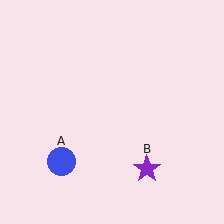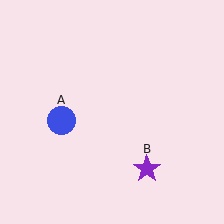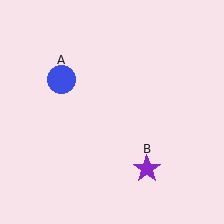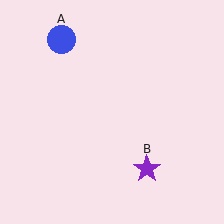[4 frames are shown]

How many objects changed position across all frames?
1 object changed position: blue circle (object A).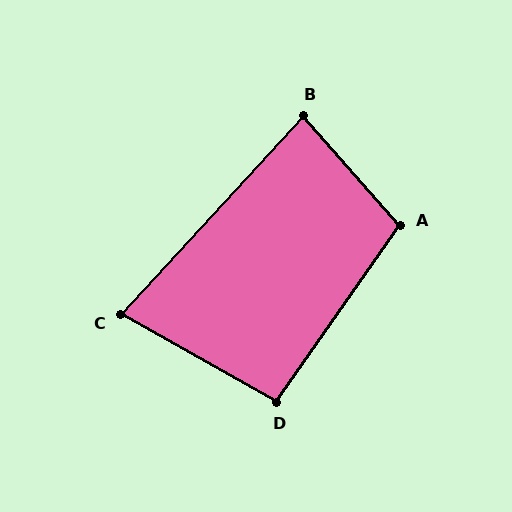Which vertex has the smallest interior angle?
C, at approximately 77 degrees.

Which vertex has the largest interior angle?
A, at approximately 103 degrees.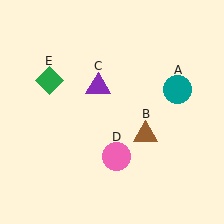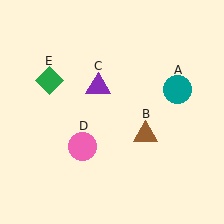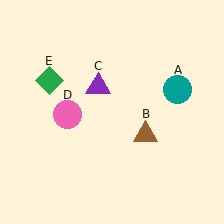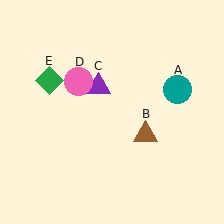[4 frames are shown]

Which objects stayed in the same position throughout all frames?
Teal circle (object A) and brown triangle (object B) and purple triangle (object C) and green diamond (object E) remained stationary.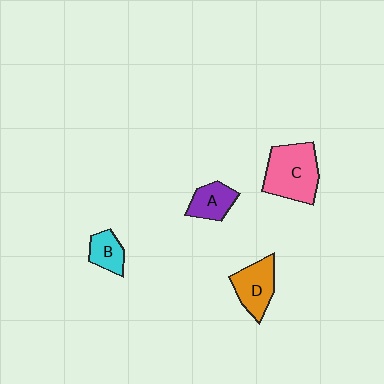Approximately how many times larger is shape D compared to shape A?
Approximately 1.3 times.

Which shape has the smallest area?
Shape B (cyan).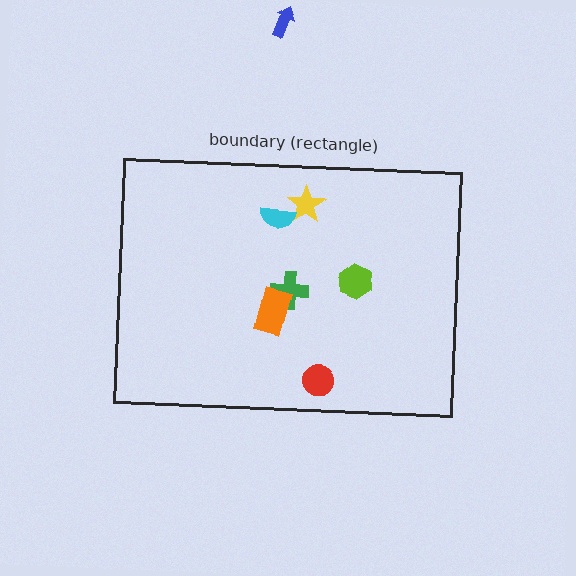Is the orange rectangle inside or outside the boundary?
Inside.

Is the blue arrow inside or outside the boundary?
Outside.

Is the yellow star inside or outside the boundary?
Inside.